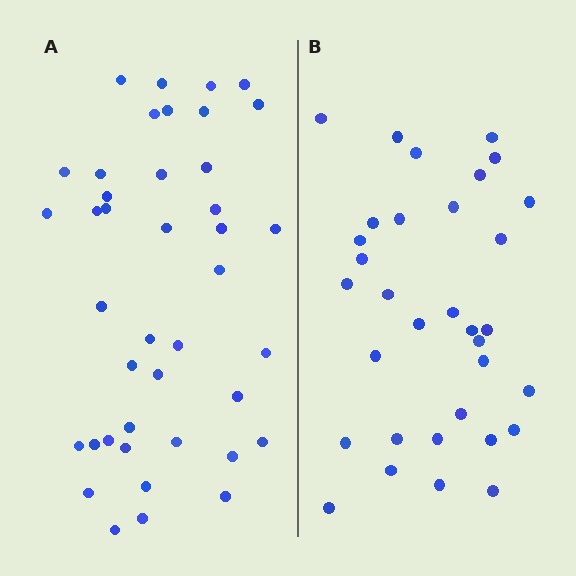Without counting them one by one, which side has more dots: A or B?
Region A (the left region) has more dots.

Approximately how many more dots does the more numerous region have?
Region A has roughly 8 or so more dots than region B.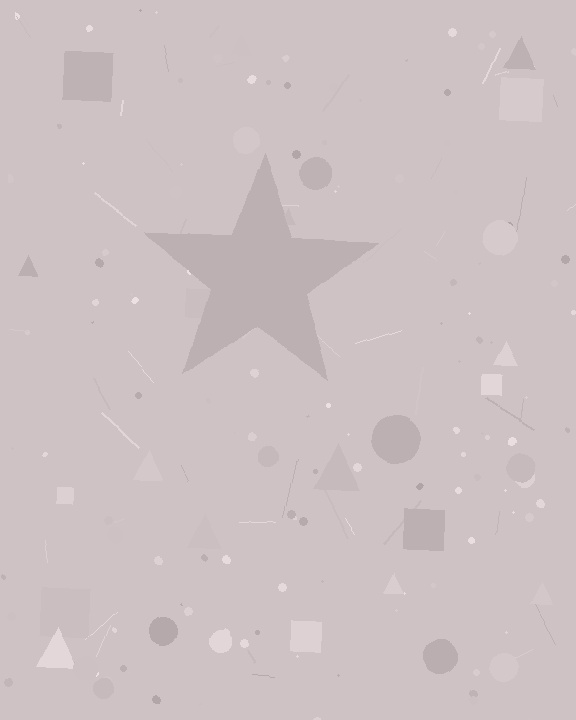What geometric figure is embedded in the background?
A star is embedded in the background.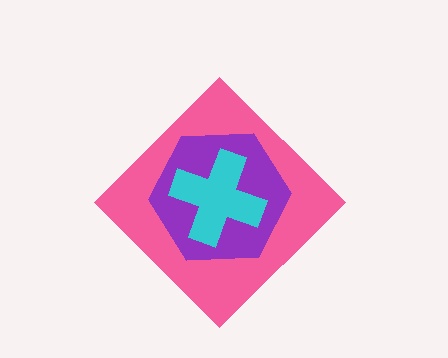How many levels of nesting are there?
3.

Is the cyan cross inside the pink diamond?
Yes.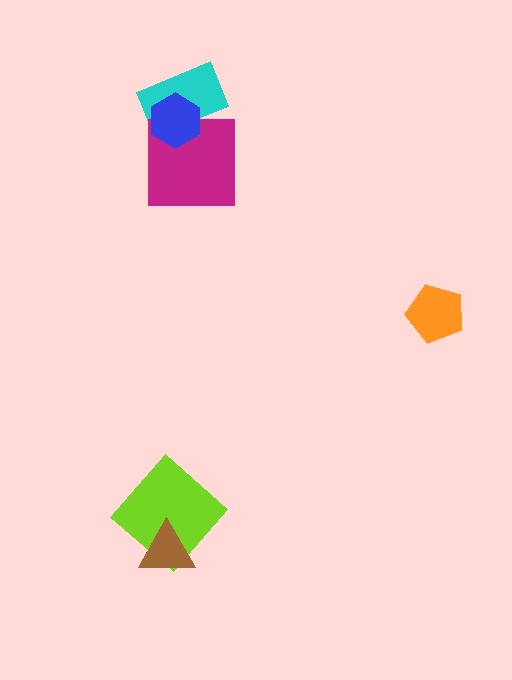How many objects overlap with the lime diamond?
1 object overlaps with the lime diamond.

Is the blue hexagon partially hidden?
No, no other shape covers it.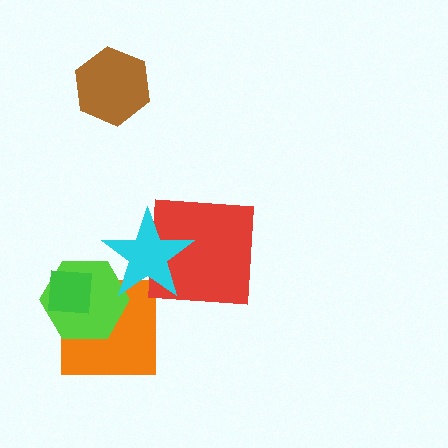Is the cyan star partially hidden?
No, no other shape covers it.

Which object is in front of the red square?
The cyan star is in front of the red square.